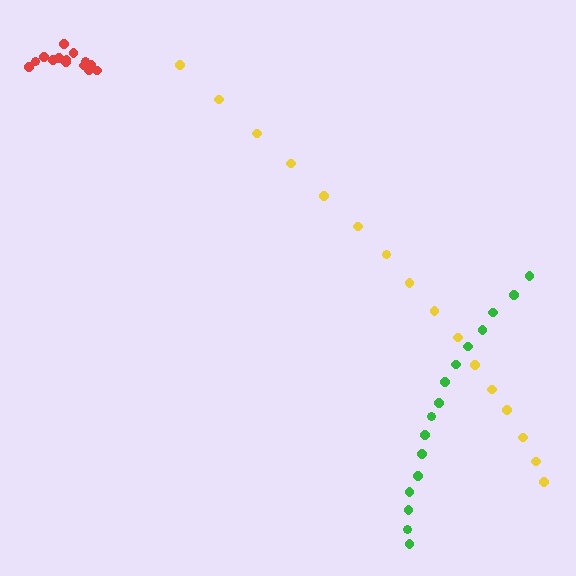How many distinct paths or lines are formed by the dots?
There are 3 distinct paths.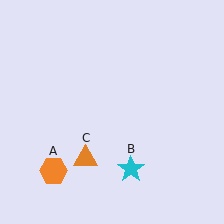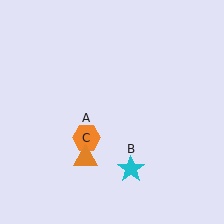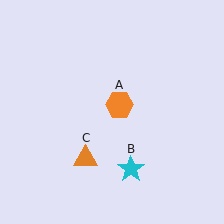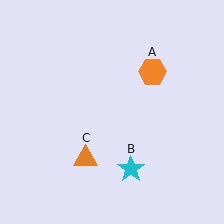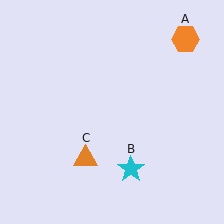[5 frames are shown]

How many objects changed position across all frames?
1 object changed position: orange hexagon (object A).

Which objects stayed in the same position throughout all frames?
Cyan star (object B) and orange triangle (object C) remained stationary.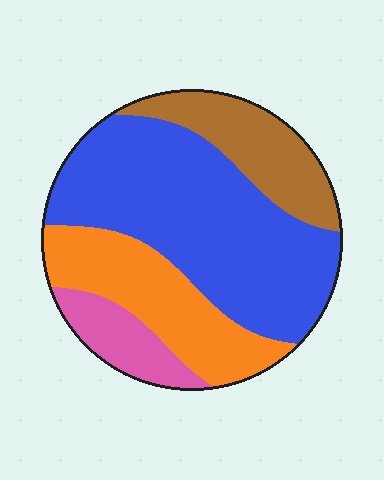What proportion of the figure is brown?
Brown takes up about one sixth (1/6) of the figure.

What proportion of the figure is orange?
Orange covers roughly 25% of the figure.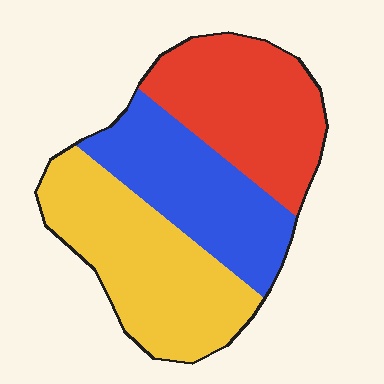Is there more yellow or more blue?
Yellow.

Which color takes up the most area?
Yellow, at roughly 40%.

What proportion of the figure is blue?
Blue covers about 30% of the figure.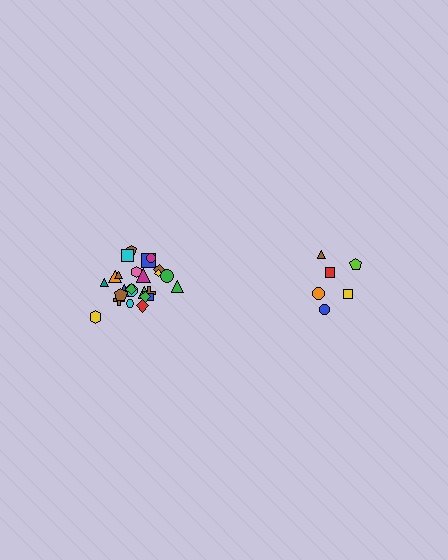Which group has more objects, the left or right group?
The left group.